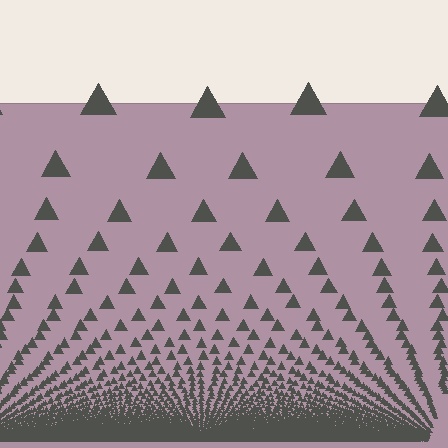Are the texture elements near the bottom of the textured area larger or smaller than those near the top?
Smaller. The gradient is inverted — elements near the bottom are smaller and denser.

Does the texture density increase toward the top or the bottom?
Density increases toward the bottom.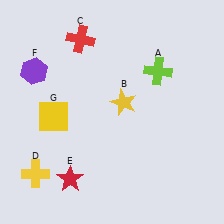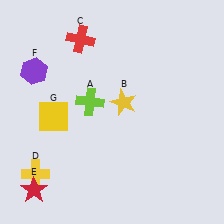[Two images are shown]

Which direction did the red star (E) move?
The red star (E) moved left.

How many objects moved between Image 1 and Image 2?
2 objects moved between the two images.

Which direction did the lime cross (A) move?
The lime cross (A) moved left.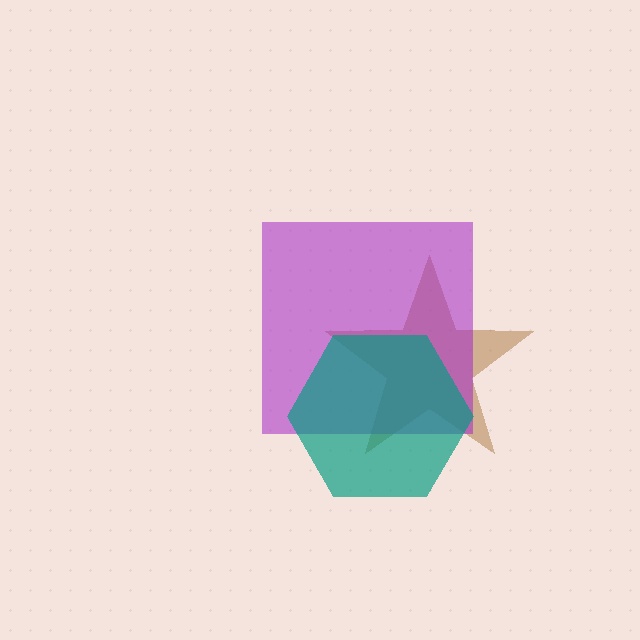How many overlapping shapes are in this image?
There are 3 overlapping shapes in the image.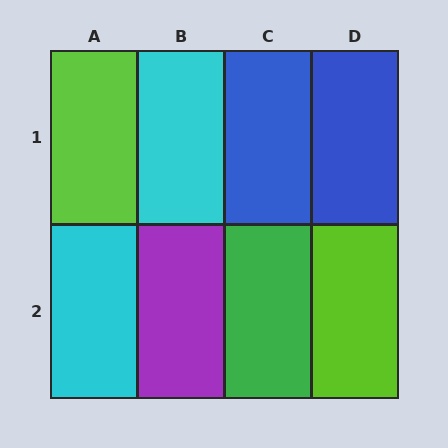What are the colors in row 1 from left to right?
Lime, cyan, blue, blue.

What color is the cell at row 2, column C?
Green.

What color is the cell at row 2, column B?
Purple.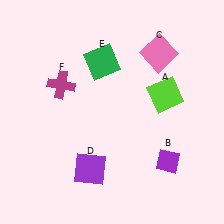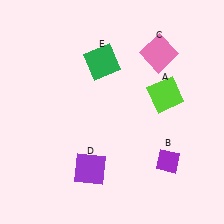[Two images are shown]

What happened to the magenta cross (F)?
The magenta cross (F) was removed in Image 2. It was in the top-left area of Image 1.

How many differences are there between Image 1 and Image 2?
There is 1 difference between the two images.